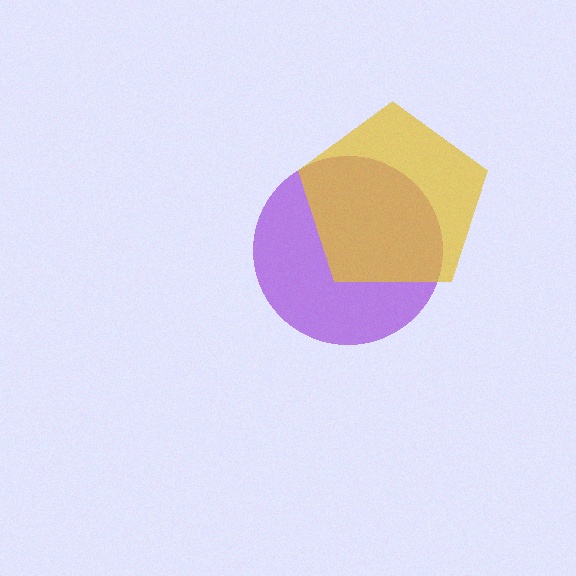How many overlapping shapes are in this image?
There are 2 overlapping shapes in the image.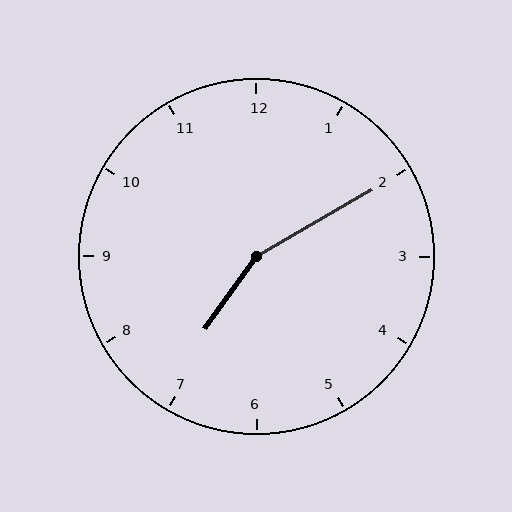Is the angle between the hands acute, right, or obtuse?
It is obtuse.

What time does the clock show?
7:10.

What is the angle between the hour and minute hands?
Approximately 155 degrees.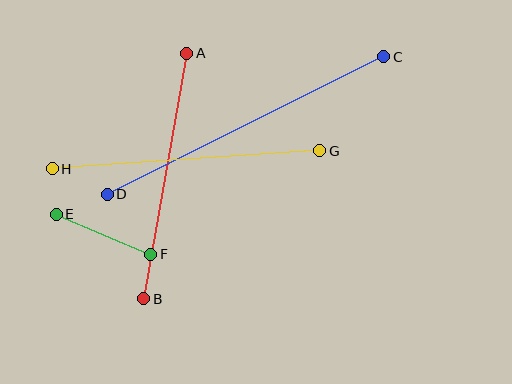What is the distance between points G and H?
The distance is approximately 268 pixels.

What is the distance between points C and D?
The distance is approximately 309 pixels.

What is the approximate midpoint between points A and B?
The midpoint is at approximately (165, 176) pixels.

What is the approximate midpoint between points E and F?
The midpoint is at approximately (103, 234) pixels.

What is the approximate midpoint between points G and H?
The midpoint is at approximately (186, 160) pixels.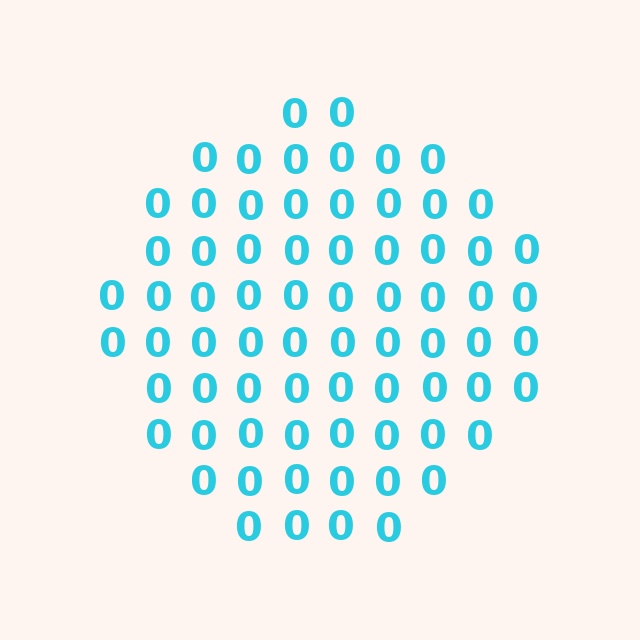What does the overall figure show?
The overall figure shows a circle.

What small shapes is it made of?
It is made of small digit 0's.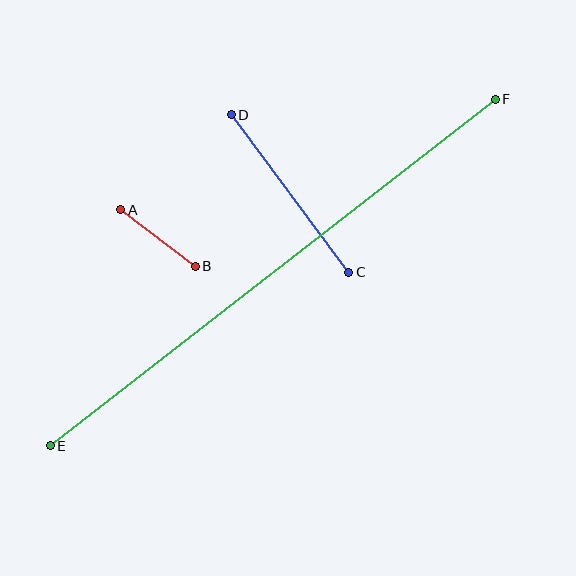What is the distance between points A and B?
The distance is approximately 93 pixels.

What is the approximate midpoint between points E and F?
The midpoint is at approximately (273, 273) pixels.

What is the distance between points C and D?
The distance is approximately 197 pixels.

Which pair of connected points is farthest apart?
Points E and F are farthest apart.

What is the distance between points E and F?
The distance is approximately 564 pixels.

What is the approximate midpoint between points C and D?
The midpoint is at approximately (290, 193) pixels.